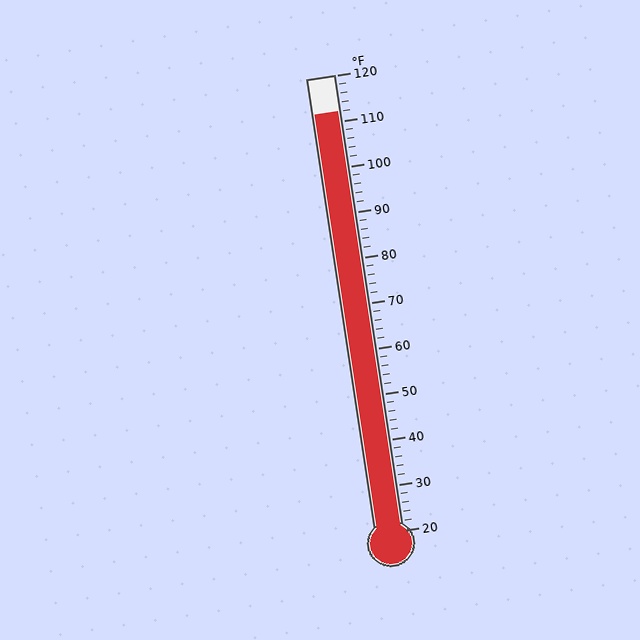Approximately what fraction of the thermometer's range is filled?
The thermometer is filled to approximately 90% of its range.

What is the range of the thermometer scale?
The thermometer scale ranges from 20°F to 120°F.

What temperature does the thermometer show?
The thermometer shows approximately 112°F.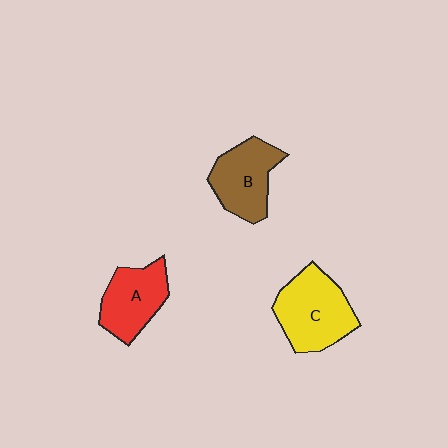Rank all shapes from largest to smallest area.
From largest to smallest: C (yellow), B (brown), A (red).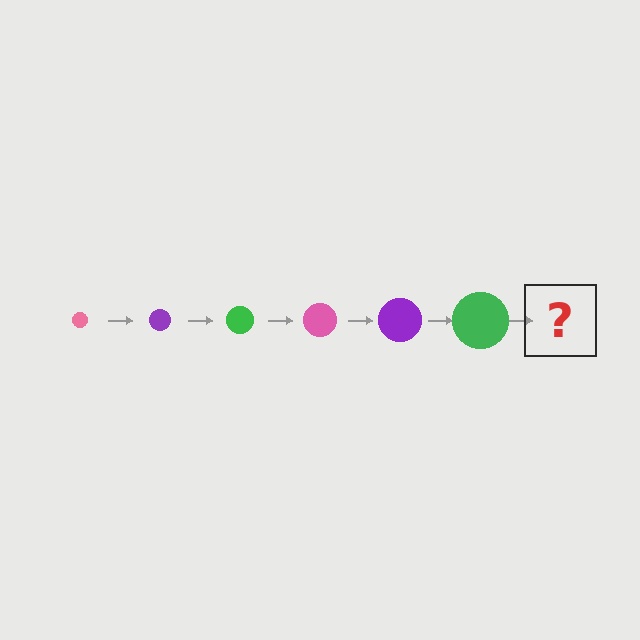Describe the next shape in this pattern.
It should be a pink circle, larger than the previous one.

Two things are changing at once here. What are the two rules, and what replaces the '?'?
The two rules are that the circle grows larger each step and the color cycles through pink, purple, and green. The '?' should be a pink circle, larger than the previous one.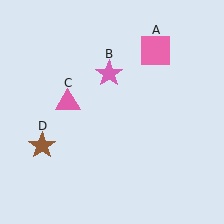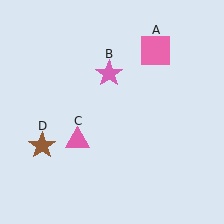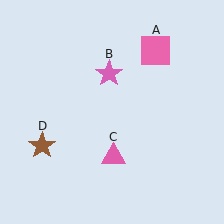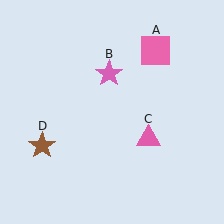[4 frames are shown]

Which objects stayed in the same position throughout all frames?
Pink square (object A) and pink star (object B) and brown star (object D) remained stationary.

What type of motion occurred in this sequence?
The pink triangle (object C) rotated counterclockwise around the center of the scene.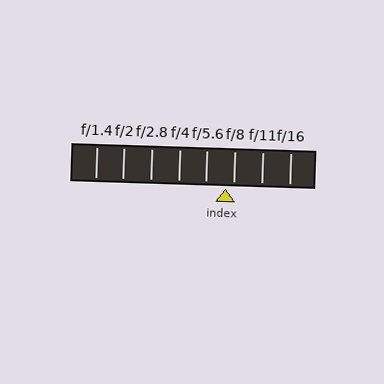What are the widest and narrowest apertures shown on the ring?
The widest aperture shown is f/1.4 and the narrowest is f/16.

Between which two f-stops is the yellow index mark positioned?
The index mark is between f/5.6 and f/8.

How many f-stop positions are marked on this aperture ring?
There are 8 f-stop positions marked.